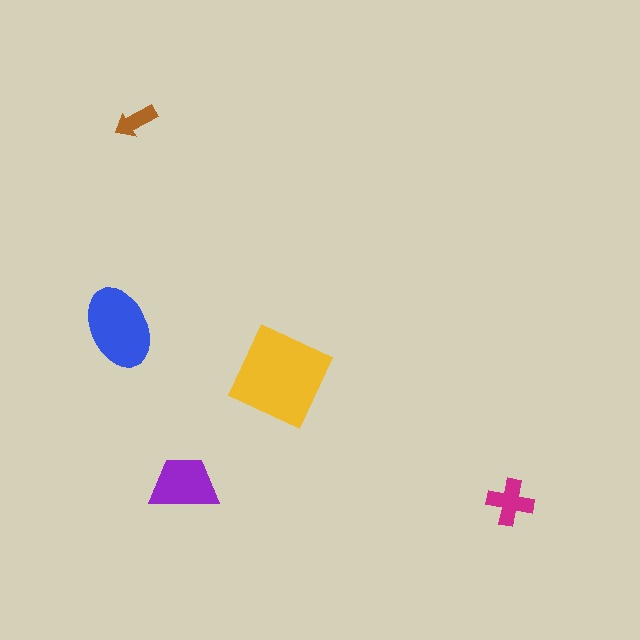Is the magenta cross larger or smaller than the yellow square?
Smaller.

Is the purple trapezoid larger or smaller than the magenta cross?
Larger.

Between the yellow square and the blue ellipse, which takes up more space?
The yellow square.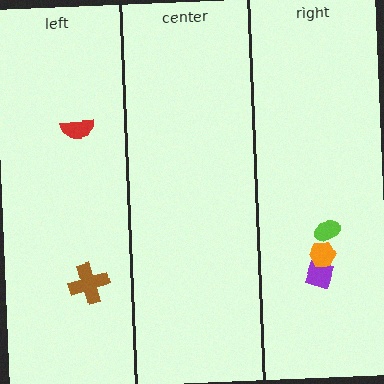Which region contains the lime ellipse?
The right region.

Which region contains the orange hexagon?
The right region.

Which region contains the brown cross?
The left region.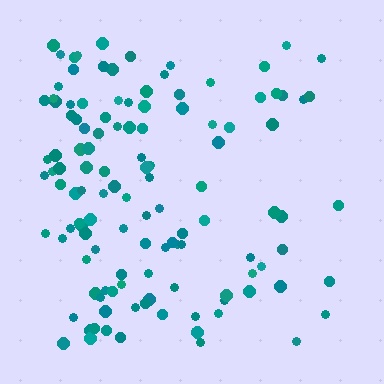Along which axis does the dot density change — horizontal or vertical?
Horizontal.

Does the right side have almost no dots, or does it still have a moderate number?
Still a moderate number, just noticeably fewer than the left.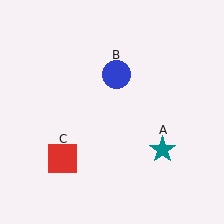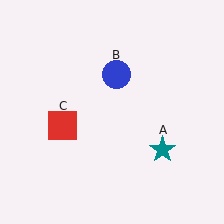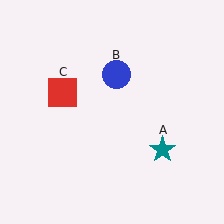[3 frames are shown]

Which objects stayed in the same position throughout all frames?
Teal star (object A) and blue circle (object B) remained stationary.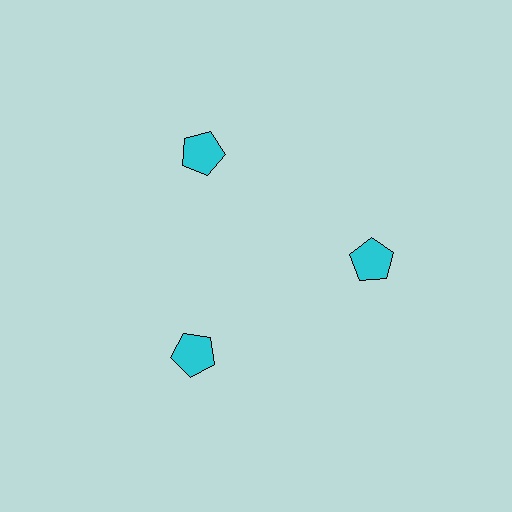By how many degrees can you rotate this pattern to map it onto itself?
The pattern maps onto itself every 120 degrees of rotation.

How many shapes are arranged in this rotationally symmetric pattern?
There are 3 shapes, arranged in 3 groups of 1.